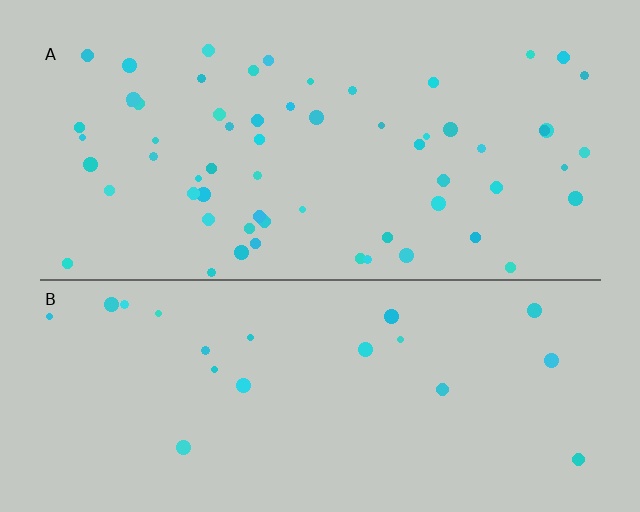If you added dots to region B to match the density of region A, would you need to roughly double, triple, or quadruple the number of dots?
Approximately triple.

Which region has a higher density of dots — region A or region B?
A (the top).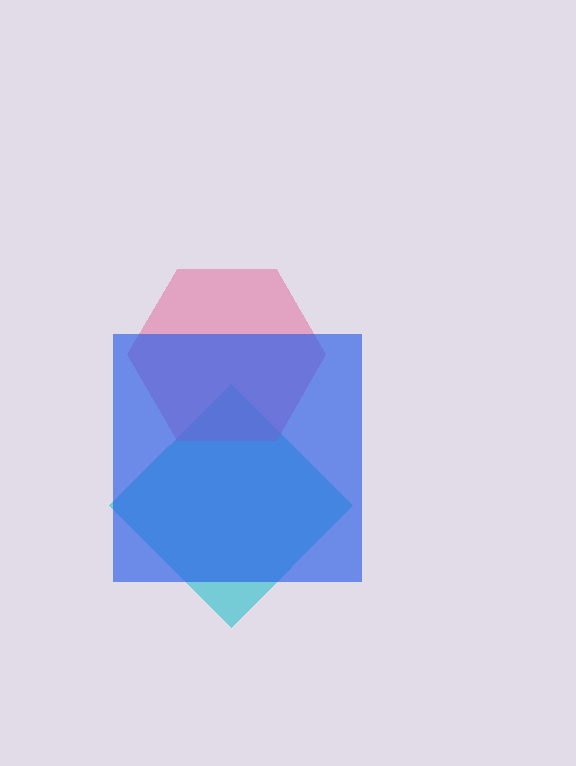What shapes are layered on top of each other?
The layered shapes are: a cyan diamond, a pink hexagon, a blue square.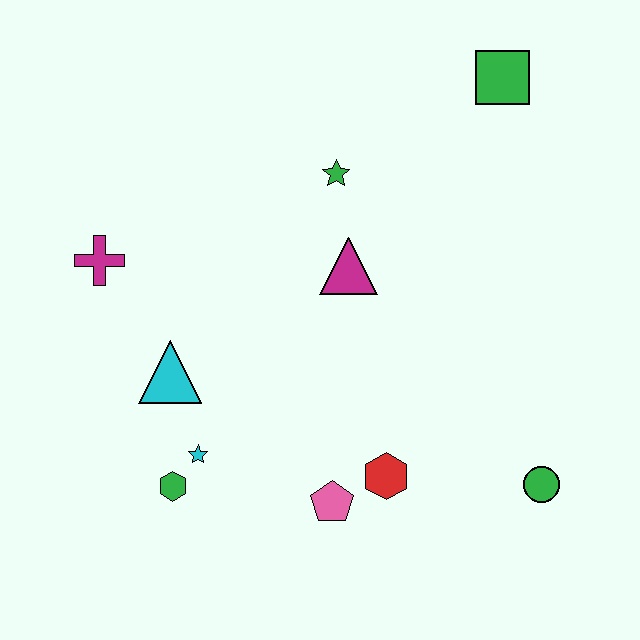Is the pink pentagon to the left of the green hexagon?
No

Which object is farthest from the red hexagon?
The green square is farthest from the red hexagon.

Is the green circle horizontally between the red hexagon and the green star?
No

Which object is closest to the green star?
The magenta triangle is closest to the green star.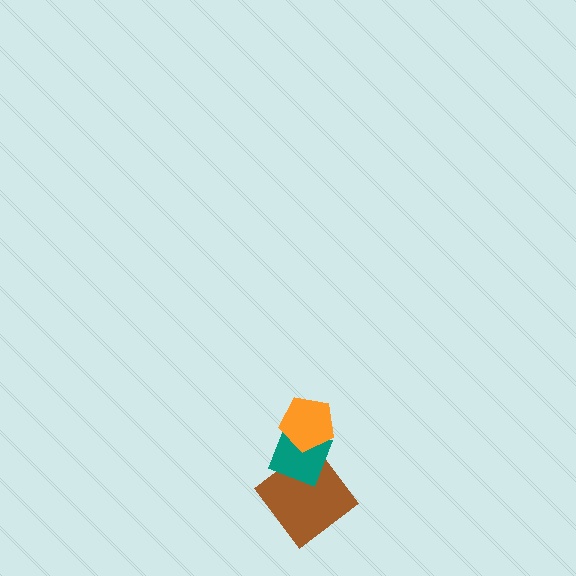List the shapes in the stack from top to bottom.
From top to bottom: the orange pentagon, the teal diamond, the brown diamond.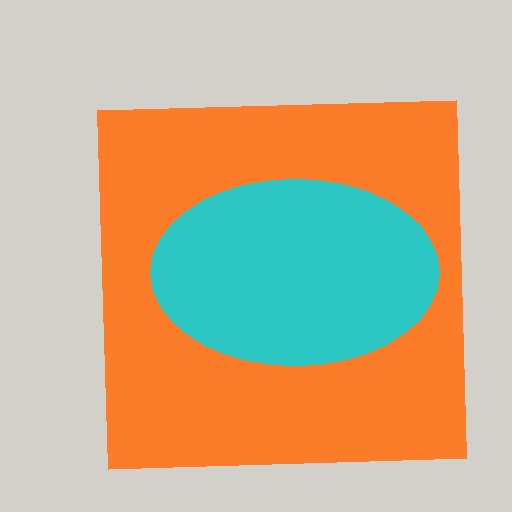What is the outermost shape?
The orange square.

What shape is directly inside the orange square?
The cyan ellipse.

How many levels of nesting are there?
2.